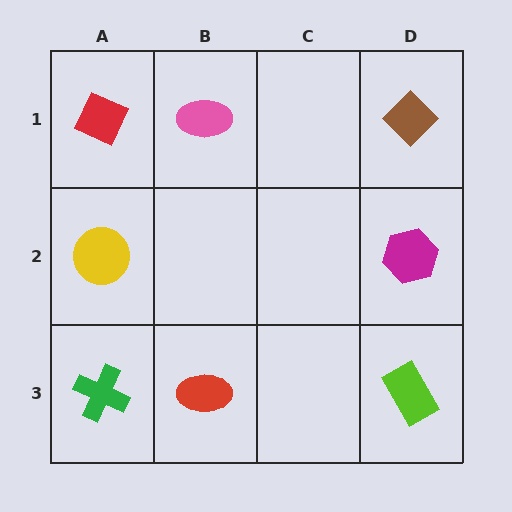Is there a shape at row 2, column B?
No, that cell is empty.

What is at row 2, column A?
A yellow circle.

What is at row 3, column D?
A lime rectangle.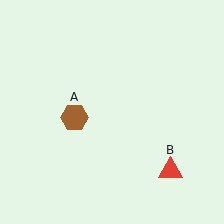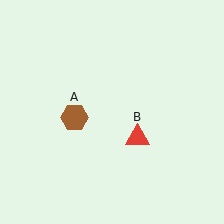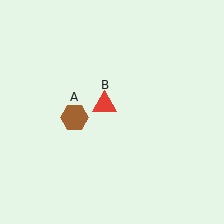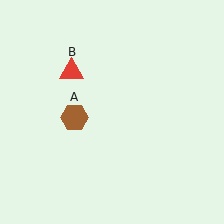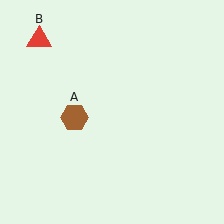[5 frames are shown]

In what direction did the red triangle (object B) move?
The red triangle (object B) moved up and to the left.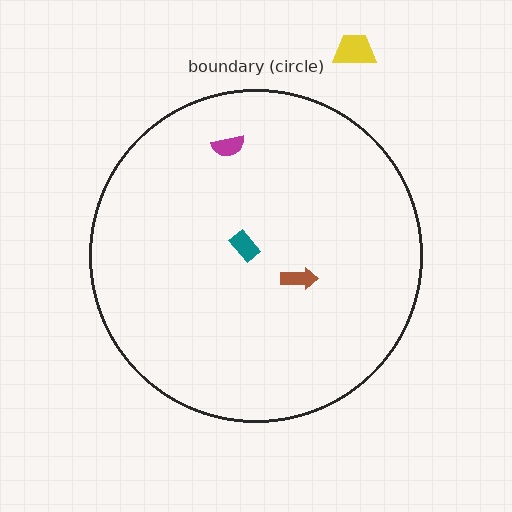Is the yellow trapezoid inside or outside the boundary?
Outside.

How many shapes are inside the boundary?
3 inside, 1 outside.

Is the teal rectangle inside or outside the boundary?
Inside.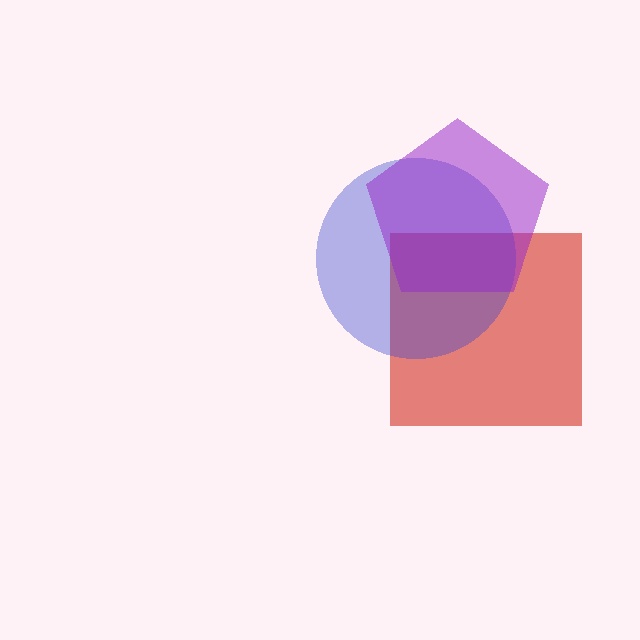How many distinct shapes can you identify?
There are 3 distinct shapes: a red square, a blue circle, a purple pentagon.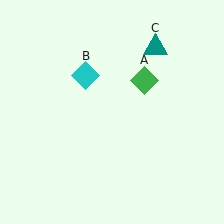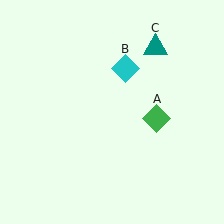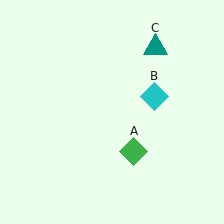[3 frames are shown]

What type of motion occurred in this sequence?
The green diamond (object A), cyan diamond (object B) rotated clockwise around the center of the scene.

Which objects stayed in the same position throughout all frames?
Teal triangle (object C) remained stationary.